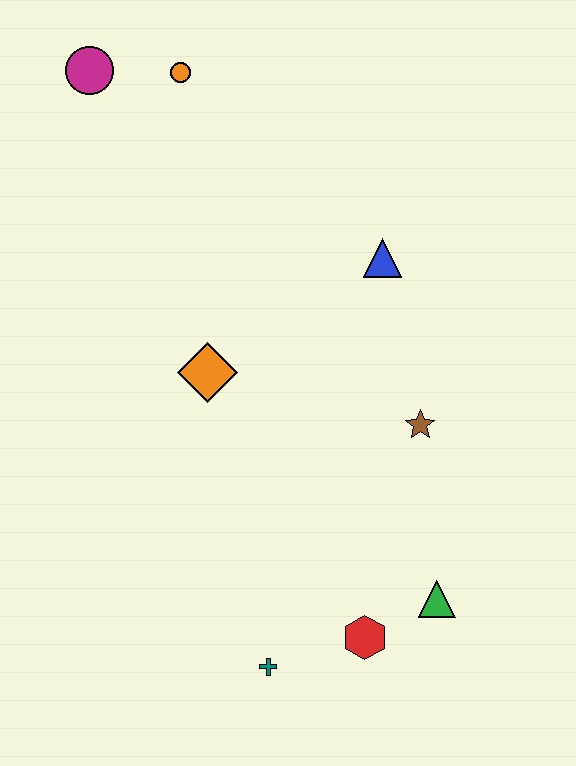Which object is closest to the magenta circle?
The orange circle is closest to the magenta circle.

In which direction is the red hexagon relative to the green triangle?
The red hexagon is to the left of the green triangle.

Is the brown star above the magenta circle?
No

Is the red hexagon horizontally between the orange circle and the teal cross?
No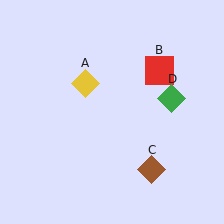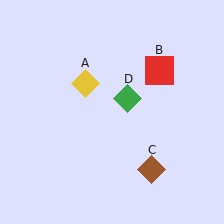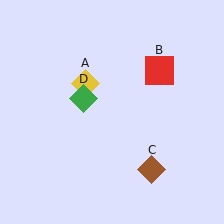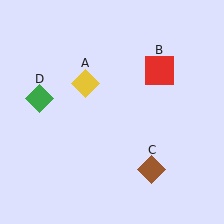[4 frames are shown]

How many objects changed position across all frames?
1 object changed position: green diamond (object D).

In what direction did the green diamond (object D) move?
The green diamond (object D) moved left.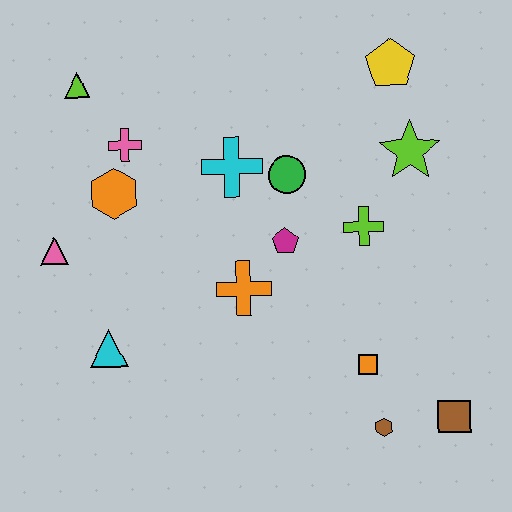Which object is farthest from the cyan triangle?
The yellow pentagon is farthest from the cyan triangle.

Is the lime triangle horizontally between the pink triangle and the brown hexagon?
Yes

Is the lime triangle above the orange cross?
Yes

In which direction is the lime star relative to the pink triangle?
The lime star is to the right of the pink triangle.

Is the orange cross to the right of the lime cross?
No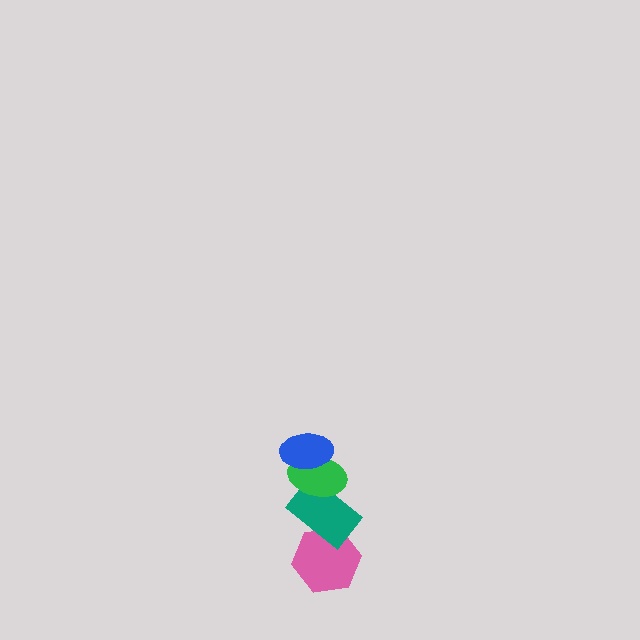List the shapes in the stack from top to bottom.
From top to bottom: the blue ellipse, the green ellipse, the teal rectangle, the pink hexagon.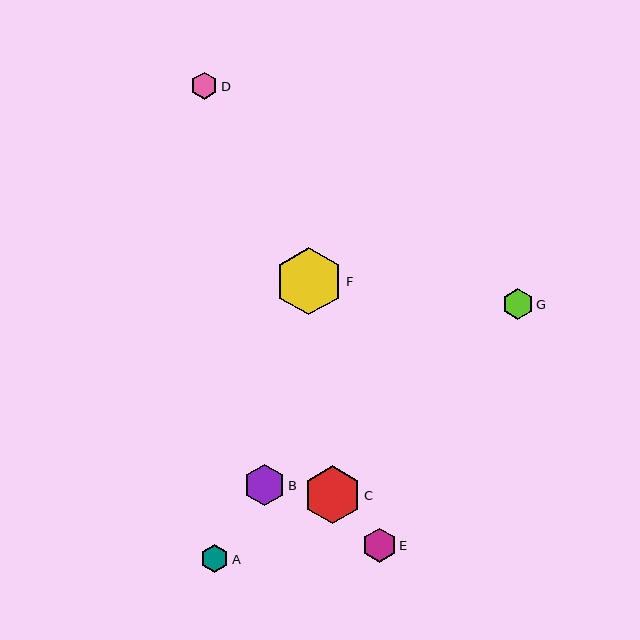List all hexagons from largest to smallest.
From largest to smallest: F, C, B, E, G, A, D.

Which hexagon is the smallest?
Hexagon D is the smallest with a size of approximately 27 pixels.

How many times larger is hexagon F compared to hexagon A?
Hexagon F is approximately 2.4 times the size of hexagon A.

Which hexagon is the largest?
Hexagon F is the largest with a size of approximately 68 pixels.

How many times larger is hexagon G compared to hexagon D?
Hexagon G is approximately 1.2 times the size of hexagon D.